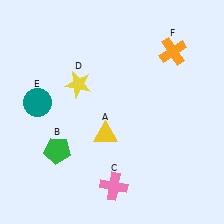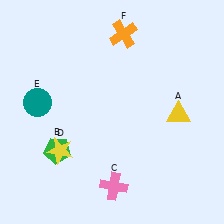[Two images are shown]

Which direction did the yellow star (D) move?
The yellow star (D) moved down.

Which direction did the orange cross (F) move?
The orange cross (F) moved left.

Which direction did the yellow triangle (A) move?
The yellow triangle (A) moved right.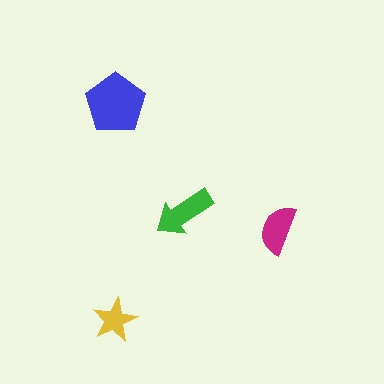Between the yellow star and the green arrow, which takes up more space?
The green arrow.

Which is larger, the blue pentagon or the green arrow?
The blue pentagon.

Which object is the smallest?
The yellow star.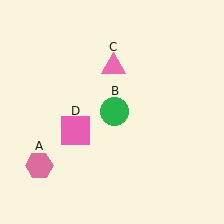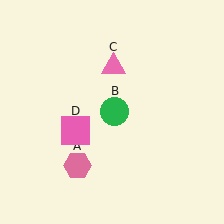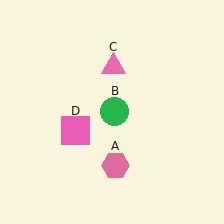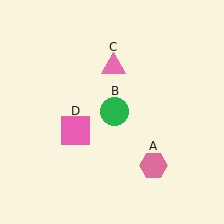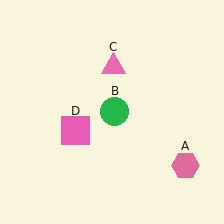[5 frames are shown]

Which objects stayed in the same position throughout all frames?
Green circle (object B) and pink triangle (object C) and pink square (object D) remained stationary.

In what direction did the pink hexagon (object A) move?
The pink hexagon (object A) moved right.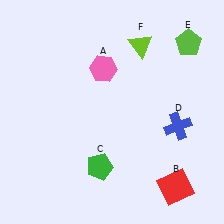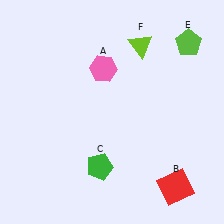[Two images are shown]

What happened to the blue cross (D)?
The blue cross (D) was removed in Image 2. It was in the bottom-right area of Image 1.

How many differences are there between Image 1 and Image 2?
There is 1 difference between the two images.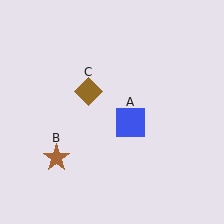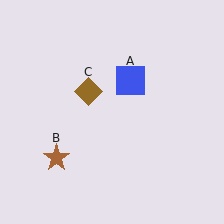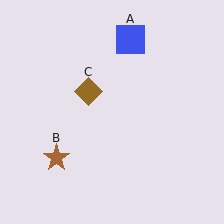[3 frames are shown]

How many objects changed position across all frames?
1 object changed position: blue square (object A).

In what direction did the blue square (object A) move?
The blue square (object A) moved up.